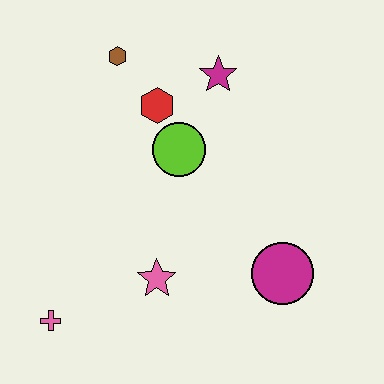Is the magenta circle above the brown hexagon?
No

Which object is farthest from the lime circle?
The pink cross is farthest from the lime circle.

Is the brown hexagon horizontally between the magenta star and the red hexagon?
No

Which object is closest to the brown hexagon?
The red hexagon is closest to the brown hexagon.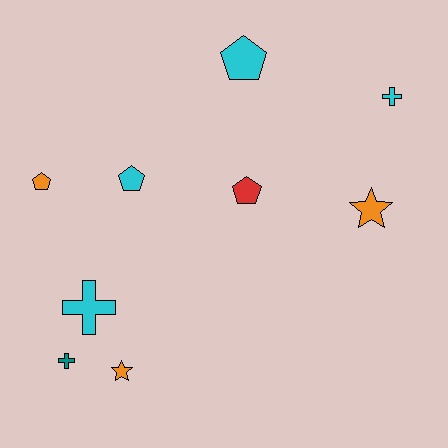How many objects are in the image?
There are 9 objects.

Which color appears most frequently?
Cyan, with 4 objects.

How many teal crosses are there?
There is 1 teal cross.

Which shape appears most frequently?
Pentagon, with 4 objects.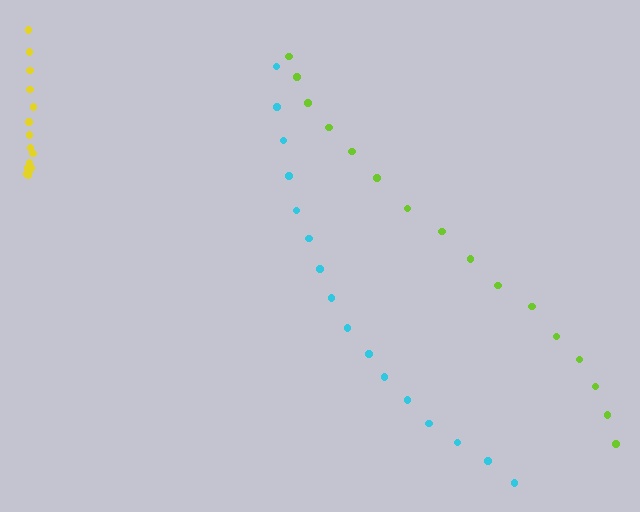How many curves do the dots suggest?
There are 3 distinct paths.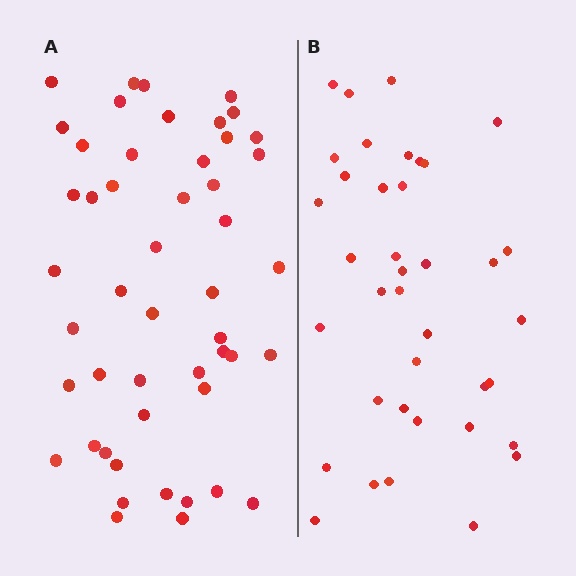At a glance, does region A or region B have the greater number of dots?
Region A (the left region) has more dots.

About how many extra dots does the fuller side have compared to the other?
Region A has roughly 12 or so more dots than region B.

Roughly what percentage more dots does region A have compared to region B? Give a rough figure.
About 30% more.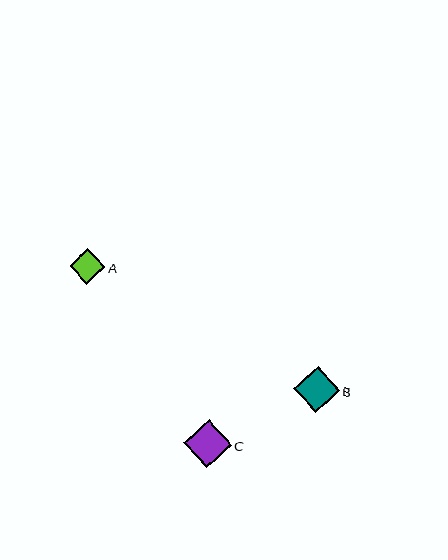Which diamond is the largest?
Diamond C is the largest with a size of approximately 48 pixels.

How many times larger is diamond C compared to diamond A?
Diamond C is approximately 1.4 times the size of diamond A.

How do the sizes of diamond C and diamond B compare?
Diamond C and diamond B are approximately the same size.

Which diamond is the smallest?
Diamond A is the smallest with a size of approximately 35 pixels.